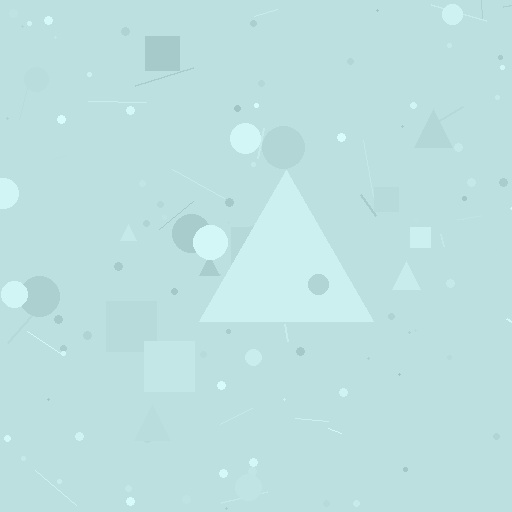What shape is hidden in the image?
A triangle is hidden in the image.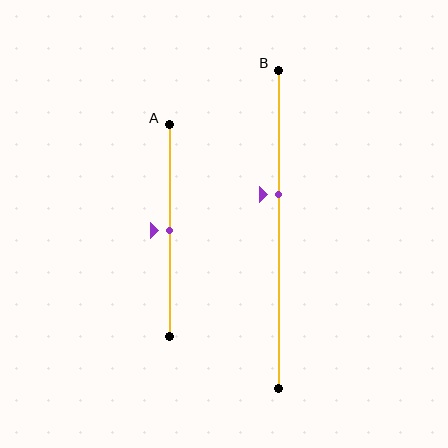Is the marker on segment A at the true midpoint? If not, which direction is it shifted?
Yes, the marker on segment A is at the true midpoint.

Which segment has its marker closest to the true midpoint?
Segment A has its marker closest to the true midpoint.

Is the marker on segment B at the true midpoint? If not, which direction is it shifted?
No, the marker on segment B is shifted upward by about 11% of the segment length.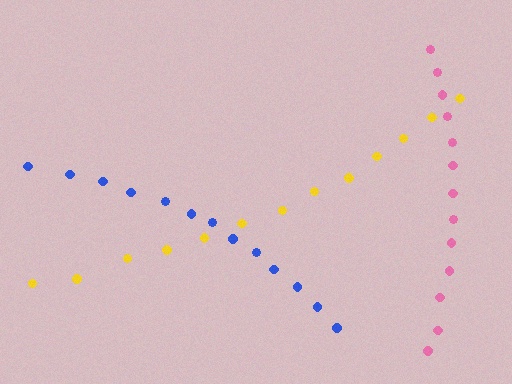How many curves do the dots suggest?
There are 3 distinct paths.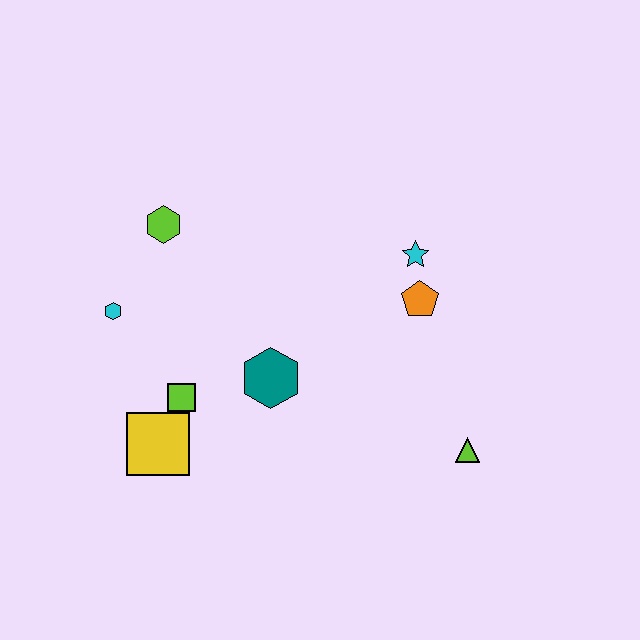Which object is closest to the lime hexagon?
The cyan hexagon is closest to the lime hexagon.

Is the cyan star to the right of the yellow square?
Yes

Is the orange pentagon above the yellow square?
Yes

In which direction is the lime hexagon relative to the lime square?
The lime hexagon is above the lime square.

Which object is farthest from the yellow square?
The cyan star is farthest from the yellow square.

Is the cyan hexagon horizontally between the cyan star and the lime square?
No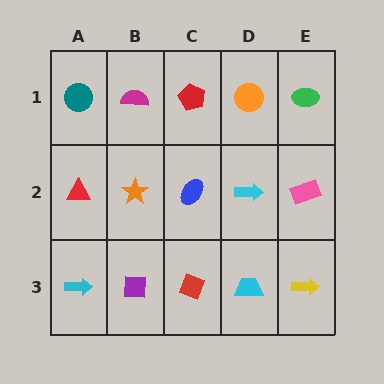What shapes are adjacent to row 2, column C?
A red pentagon (row 1, column C), a red diamond (row 3, column C), an orange star (row 2, column B), a cyan arrow (row 2, column D).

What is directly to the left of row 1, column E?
An orange circle.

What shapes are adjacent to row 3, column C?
A blue ellipse (row 2, column C), a purple square (row 3, column B), a cyan trapezoid (row 3, column D).